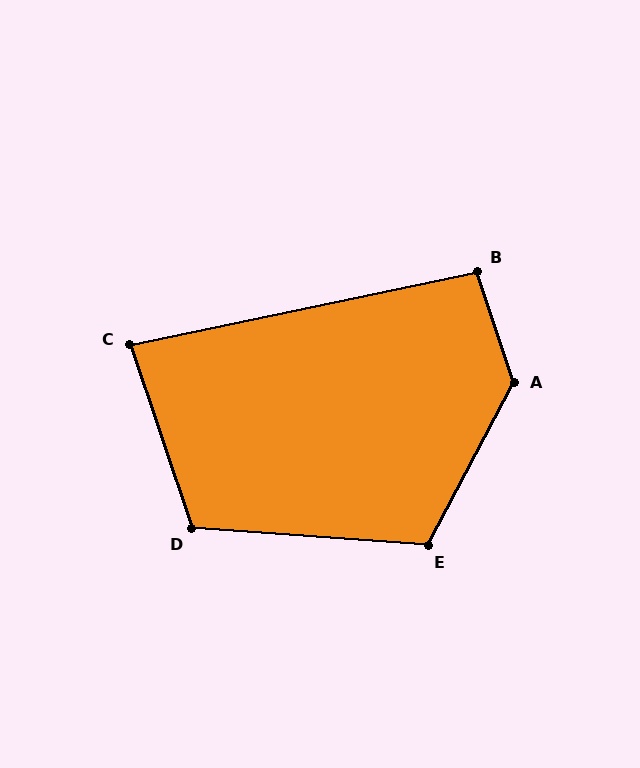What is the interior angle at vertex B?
Approximately 96 degrees (obtuse).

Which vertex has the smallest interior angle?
C, at approximately 84 degrees.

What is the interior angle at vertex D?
Approximately 112 degrees (obtuse).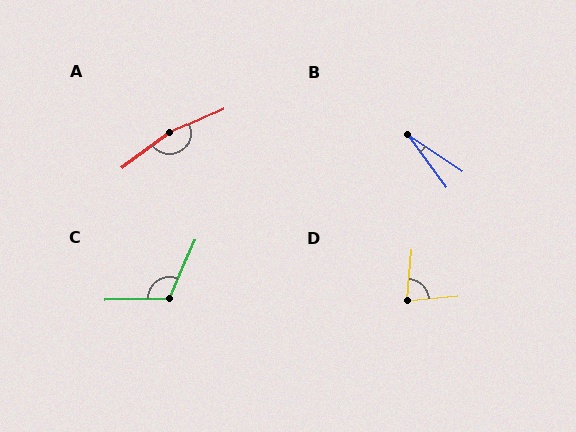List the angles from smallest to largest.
B (20°), D (80°), C (115°), A (168°).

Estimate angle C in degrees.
Approximately 115 degrees.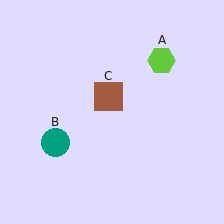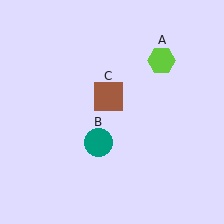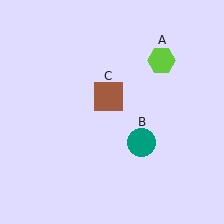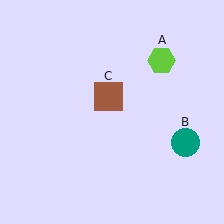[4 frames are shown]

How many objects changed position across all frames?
1 object changed position: teal circle (object B).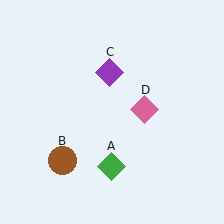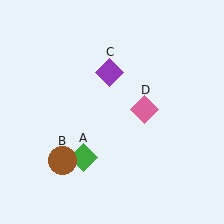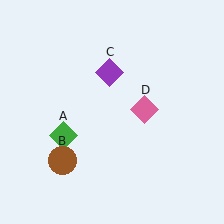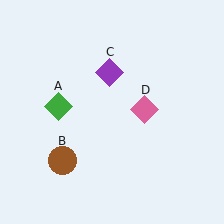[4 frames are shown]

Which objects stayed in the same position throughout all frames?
Brown circle (object B) and purple diamond (object C) and pink diamond (object D) remained stationary.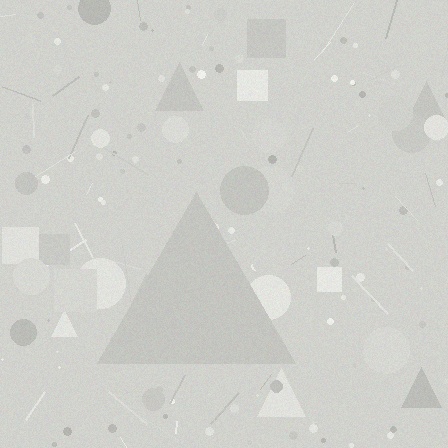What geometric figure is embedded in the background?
A triangle is embedded in the background.